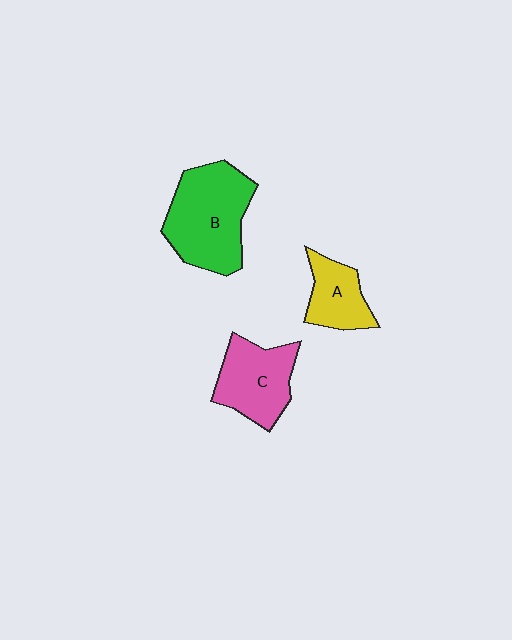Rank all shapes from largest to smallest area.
From largest to smallest: B (green), C (pink), A (yellow).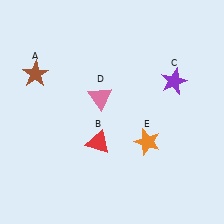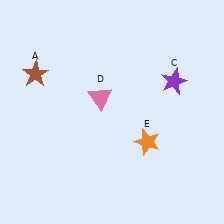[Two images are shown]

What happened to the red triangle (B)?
The red triangle (B) was removed in Image 2. It was in the bottom-left area of Image 1.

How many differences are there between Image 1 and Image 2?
There is 1 difference between the two images.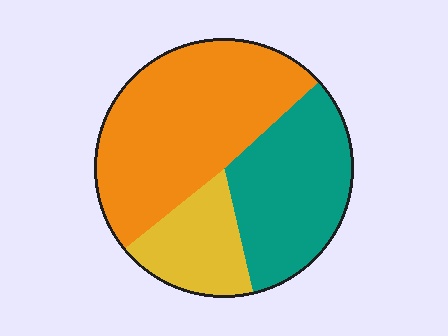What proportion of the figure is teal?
Teal takes up about one third (1/3) of the figure.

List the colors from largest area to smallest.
From largest to smallest: orange, teal, yellow.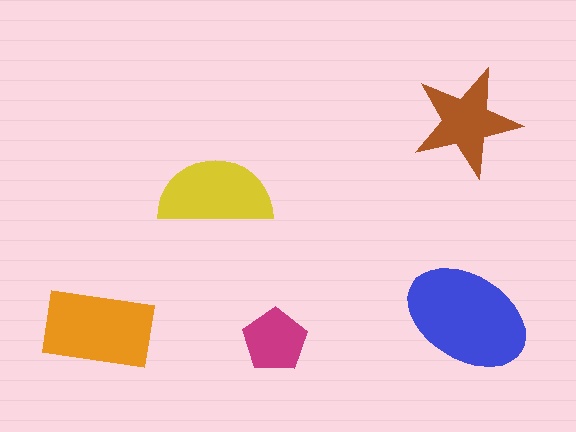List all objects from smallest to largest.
The magenta pentagon, the brown star, the yellow semicircle, the orange rectangle, the blue ellipse.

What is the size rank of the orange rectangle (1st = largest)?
2nd.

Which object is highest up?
The brown star is topmost.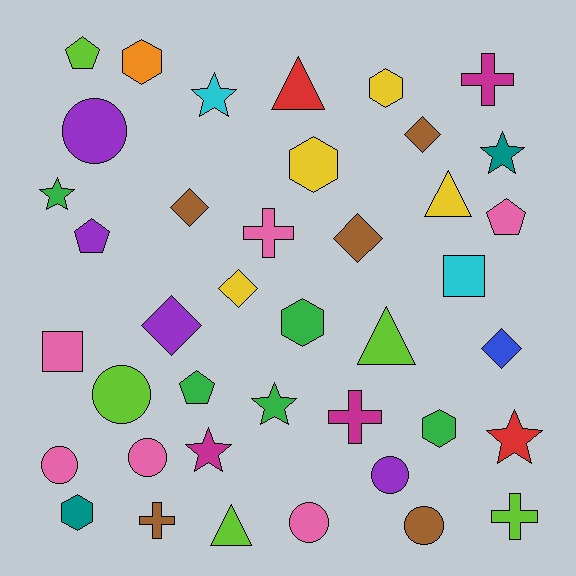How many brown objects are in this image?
There are 5 brown objects.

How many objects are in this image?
There are 40 objects.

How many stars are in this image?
There are 6 stars.